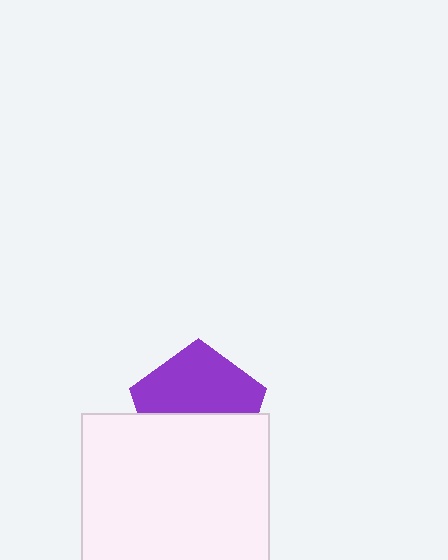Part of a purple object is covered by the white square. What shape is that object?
It is a pentagon.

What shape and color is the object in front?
The object in front is a white square.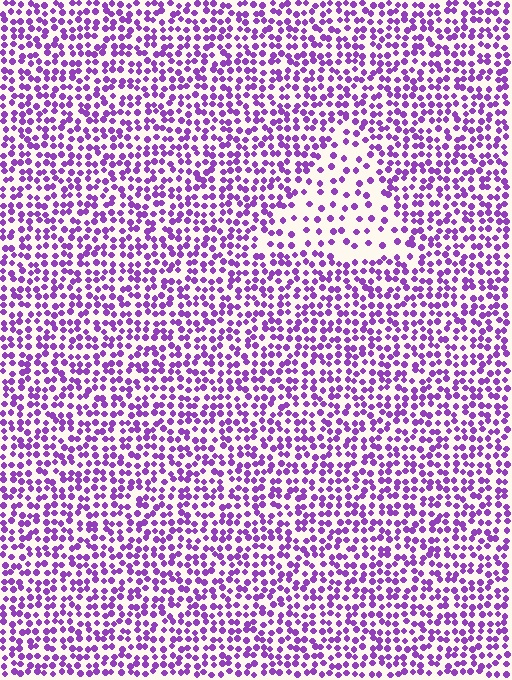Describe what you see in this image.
The image contains small purple elements arranged at two different densities. A triangle-shaped region is visible where the elements are less densely packed than the surrounding area.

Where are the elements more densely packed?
The elements are more densely packed outside the triangle boundary.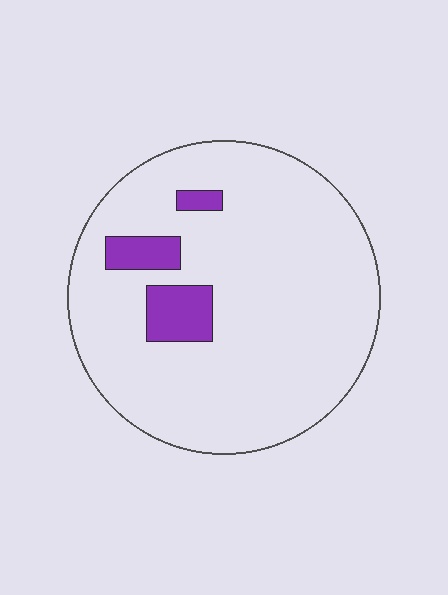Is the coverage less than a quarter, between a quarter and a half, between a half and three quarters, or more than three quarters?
Less than a quarter.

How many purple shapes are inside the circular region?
3.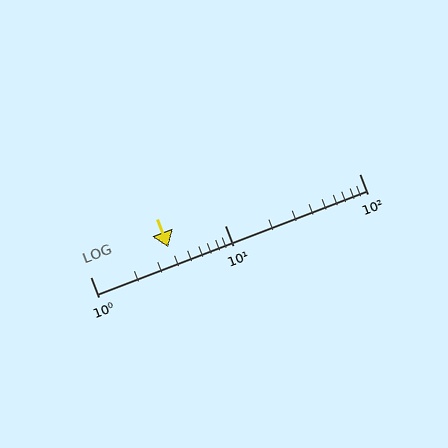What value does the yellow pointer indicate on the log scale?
The pointer indicates approximately 3.8.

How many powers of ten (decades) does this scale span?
The scale spans 2 decades, from 1 to 100.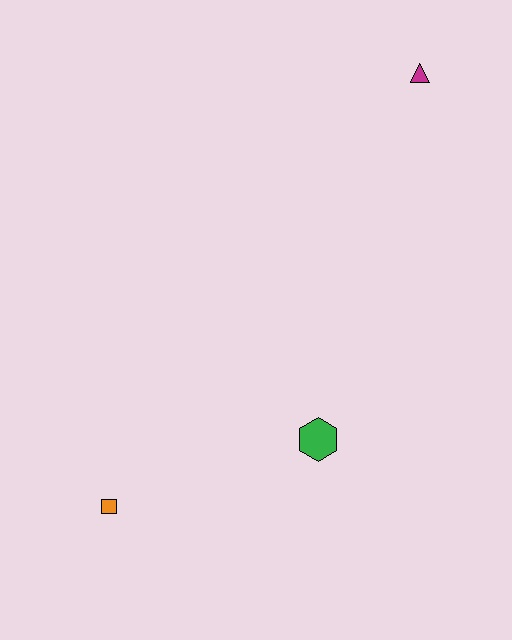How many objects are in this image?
There are 3 objects.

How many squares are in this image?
There is 1 square.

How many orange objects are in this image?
There is 1 orange object.